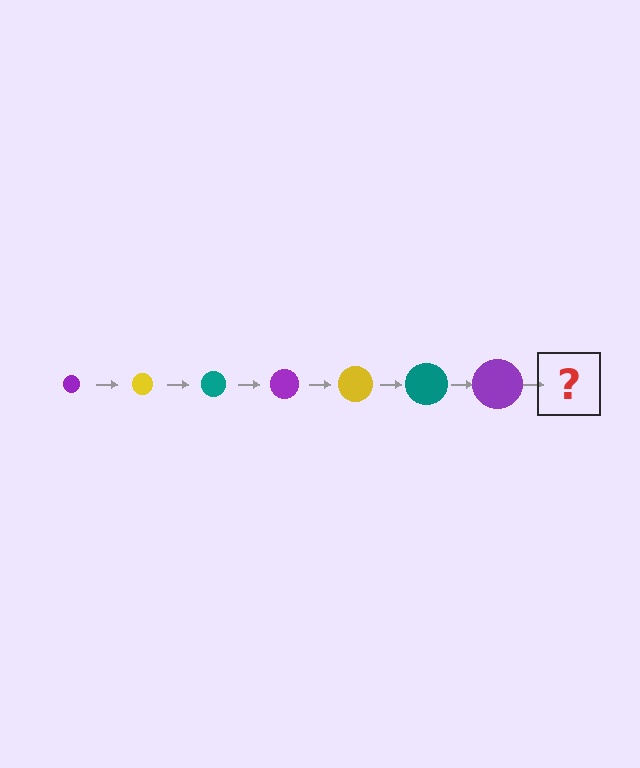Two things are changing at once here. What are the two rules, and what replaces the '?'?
The two rules are that the circle grows larger each step and the color cycles through purple, yellow, and teal. The '?' should be a yellow circle, larger than the previous one.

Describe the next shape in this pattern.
It should be a yellow circle, larger than the previous one.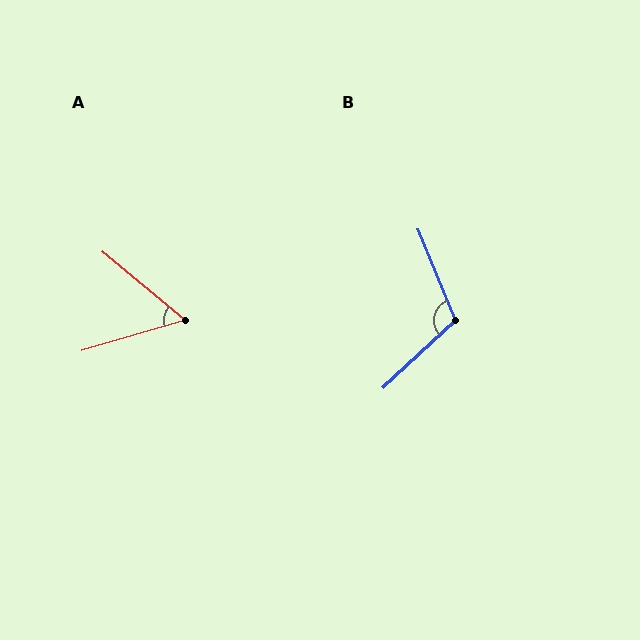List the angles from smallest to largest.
A (56°), B (110°).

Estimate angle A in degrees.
Approximately 56 degrees.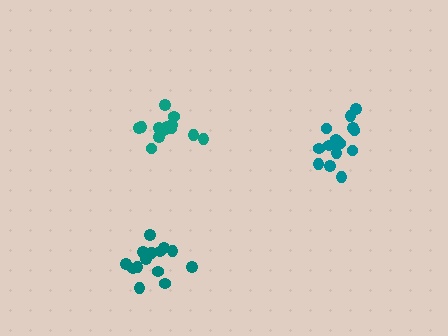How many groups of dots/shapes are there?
There are 3 groups.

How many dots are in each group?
Group 1: 14 dots, Group 2: 15 dots, Group 3: 14 dots (43 total).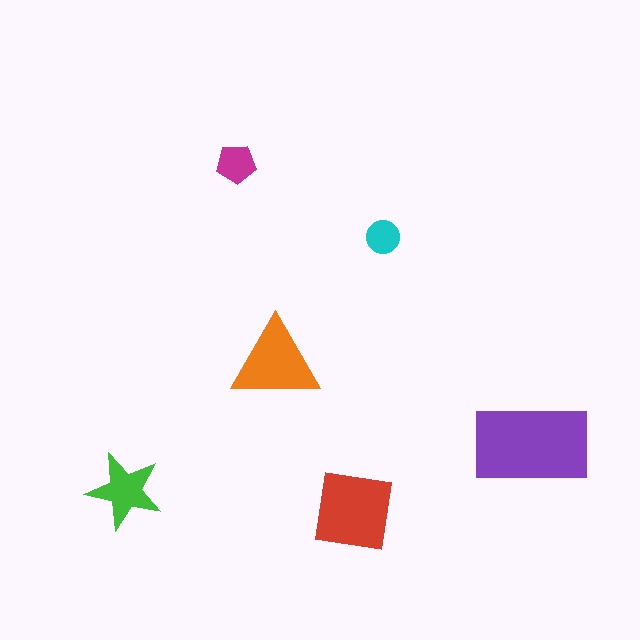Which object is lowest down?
The red square is bottommost.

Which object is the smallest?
The cyan circle.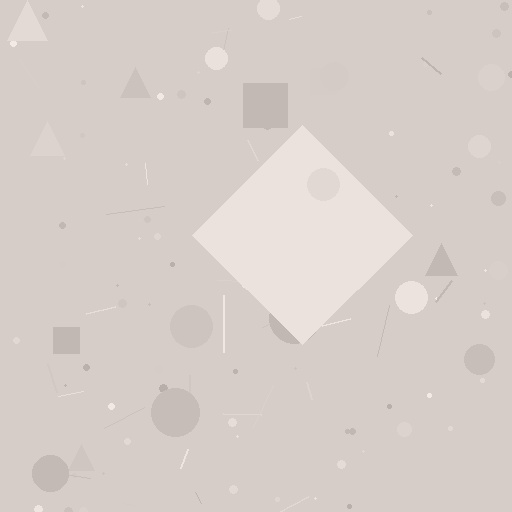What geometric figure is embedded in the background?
A diamond is embedded in the background.